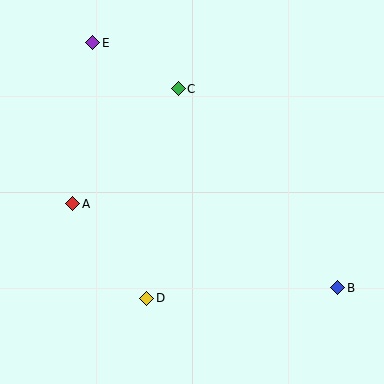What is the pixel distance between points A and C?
The distance between A and C is 156 pixels.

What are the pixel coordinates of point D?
Point D is at (147, 298).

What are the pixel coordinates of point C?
Point C is at (178, 89).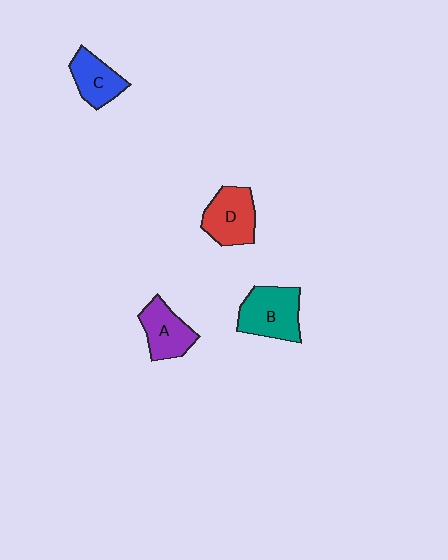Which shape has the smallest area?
Shape C (blue).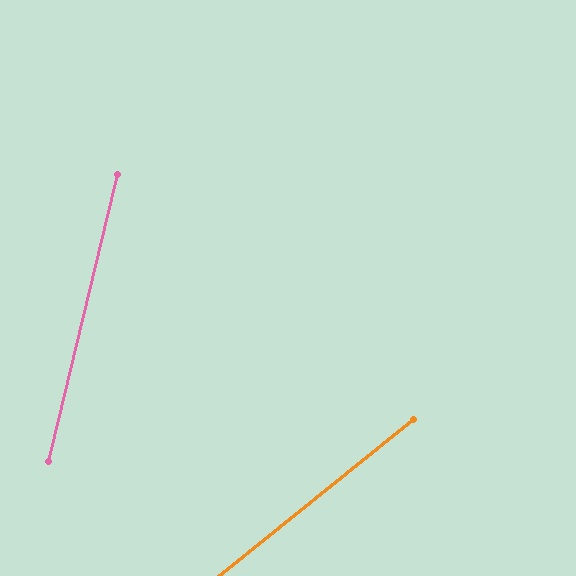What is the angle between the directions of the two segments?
Approximately 38 degrees.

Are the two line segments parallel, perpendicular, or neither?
Neither parallel nor perpendicular — they differ by about 38°.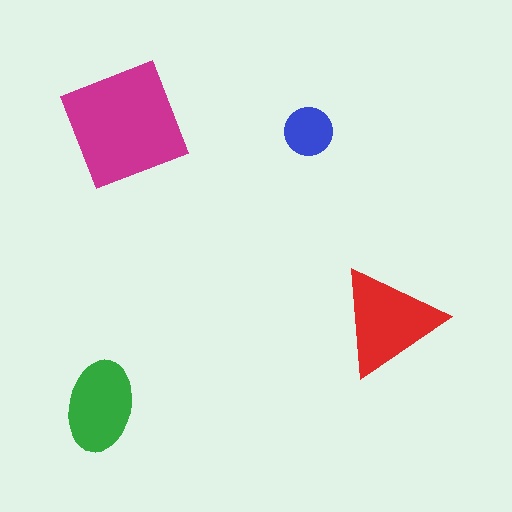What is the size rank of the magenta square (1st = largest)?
1st.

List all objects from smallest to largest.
The blue circle, the green ellipse, the red triangle, the magenta square.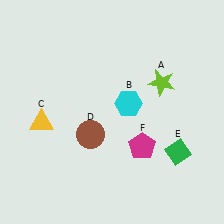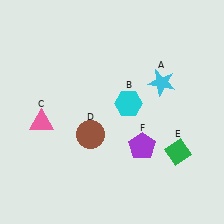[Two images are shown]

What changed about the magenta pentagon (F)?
In Image 1, F is magenta. In Image 2, it changed to purple.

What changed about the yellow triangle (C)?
In Image 1, C is yellow. In Image 2, it changed to pink.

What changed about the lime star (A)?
In Image 1, A is lime. In Image 2, it changed to cyan.